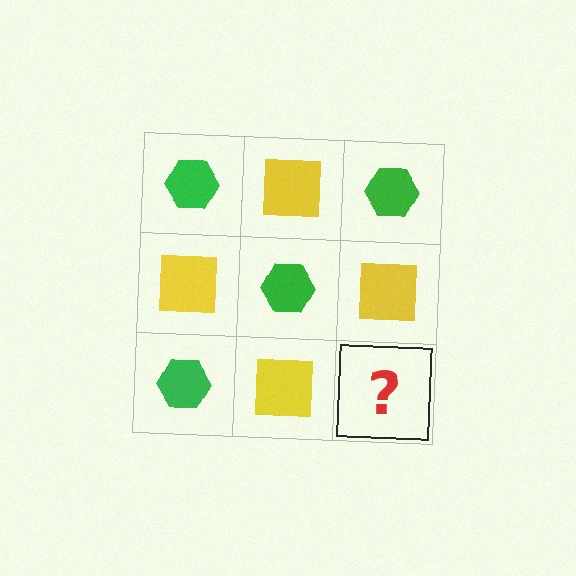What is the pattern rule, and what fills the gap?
The rule is that it alternates green hexagon and yellow square in a checkerboard pattern. The gap should be filled with a green hexagon.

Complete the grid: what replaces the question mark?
The question mark should be replaced with a green hexagon.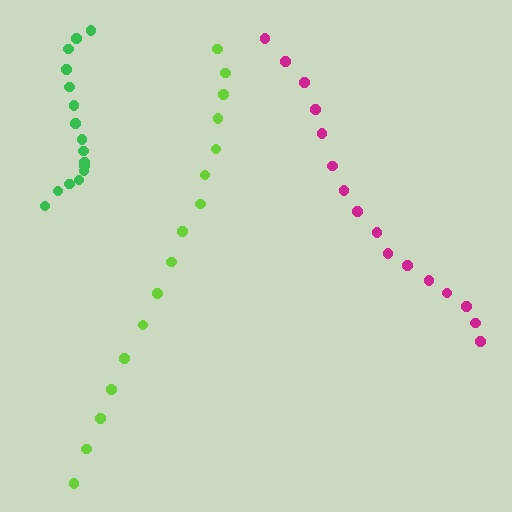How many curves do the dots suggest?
There are 3 distinct paths.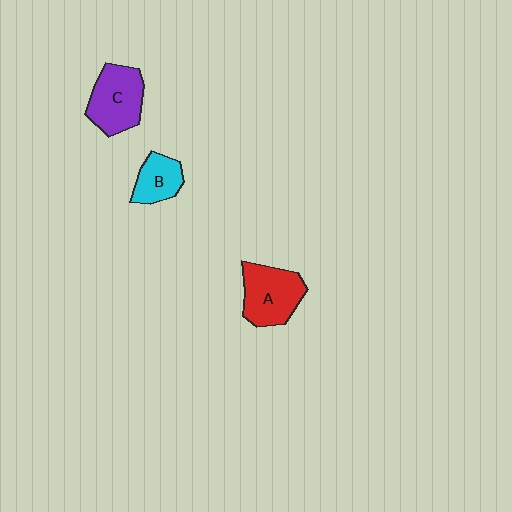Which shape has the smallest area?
Shape B (cyan).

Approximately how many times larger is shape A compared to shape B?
Approximately 1.6 times.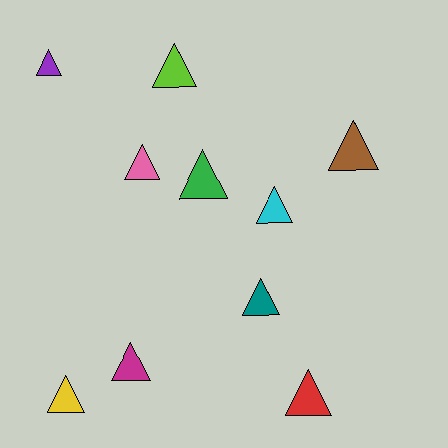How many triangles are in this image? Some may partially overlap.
There are 10 triangles.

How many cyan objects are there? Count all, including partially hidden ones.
There is 1 cyan object.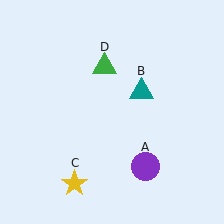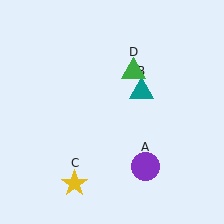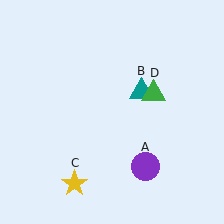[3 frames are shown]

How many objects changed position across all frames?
1 object changed position: green triangle (object D).